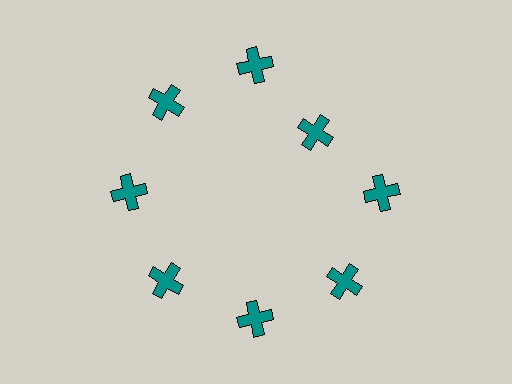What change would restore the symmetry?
The symmetry would be restored by moving it outward, back onto the ring so that all 8 crosses sit at equal angles and equal distance from the center.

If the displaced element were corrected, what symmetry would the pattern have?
It would have 8-fold rotational symmetry — the pattern would map onto itself every 45 degrees.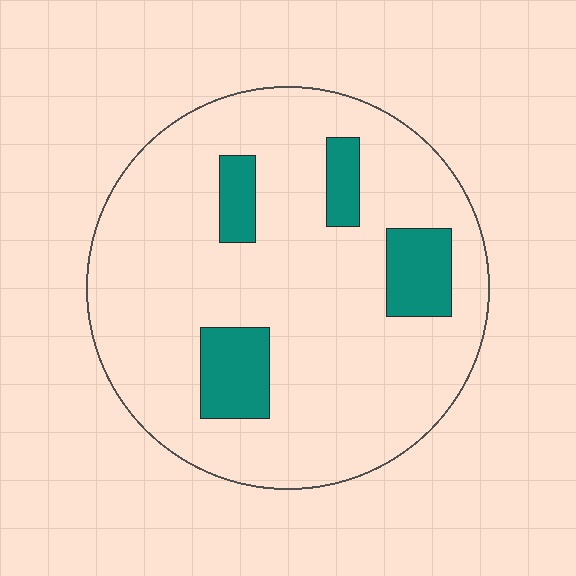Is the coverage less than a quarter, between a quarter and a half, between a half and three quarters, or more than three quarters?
Less than a quarter.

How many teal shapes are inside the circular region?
4.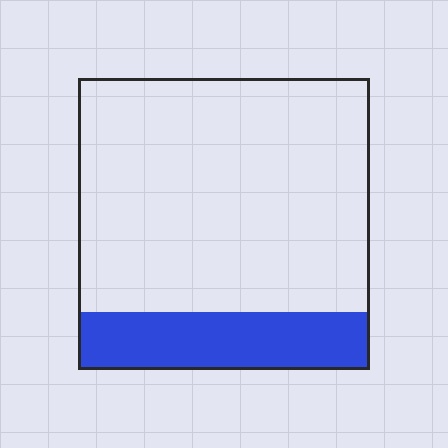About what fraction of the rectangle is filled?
About one fifth (1/5).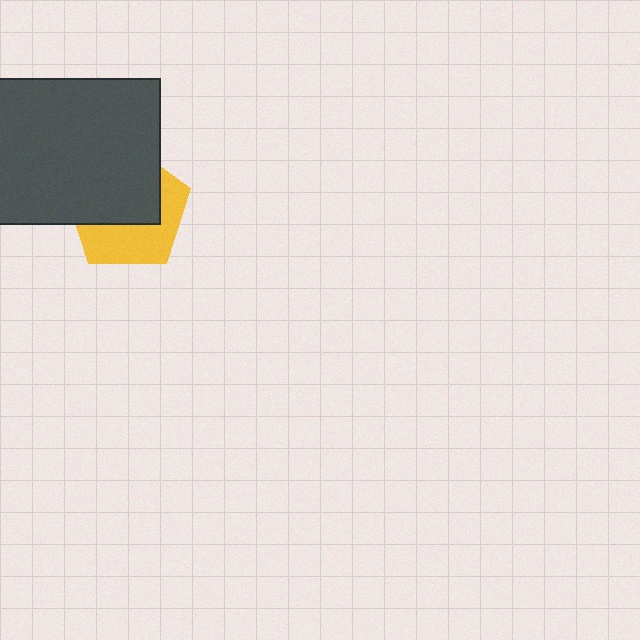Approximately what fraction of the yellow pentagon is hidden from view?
Roughly 56% of the yellow pentagon is hidden behind the dark gray rectangle.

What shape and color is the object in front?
The object in front is a dark gray rectangle.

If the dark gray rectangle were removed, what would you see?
You would see the complete yellow pentagon.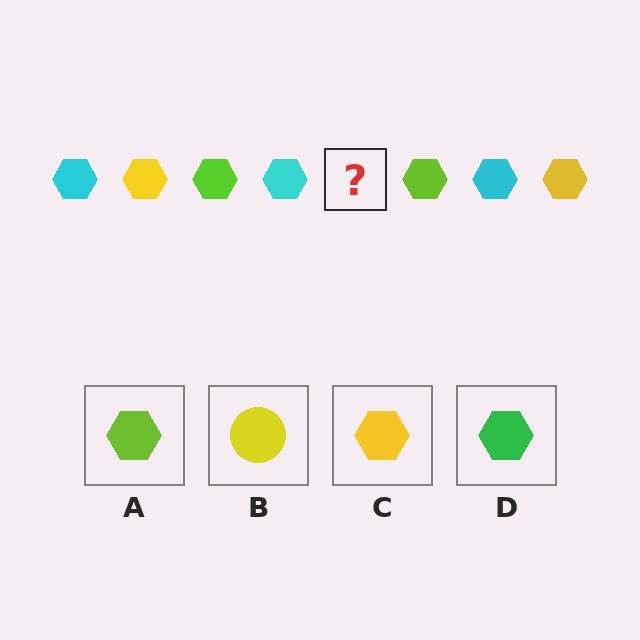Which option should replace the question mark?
Option C.